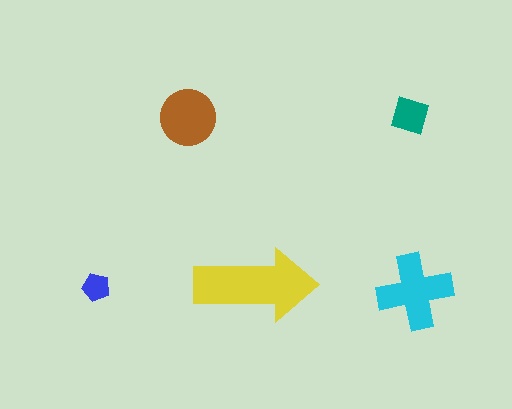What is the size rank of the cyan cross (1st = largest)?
2nd.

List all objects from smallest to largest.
The blue pentagon, the teal diamond, the brown circle, the cyan cross, the yellow arrow.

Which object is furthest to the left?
The blue pentagon is leftmost.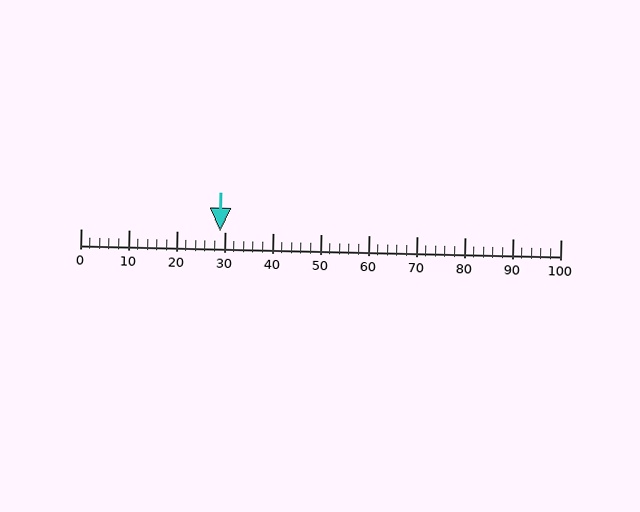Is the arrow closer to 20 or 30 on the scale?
The arrow is closer to 30.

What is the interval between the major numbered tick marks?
The major tick marks are spaced 10 units apart.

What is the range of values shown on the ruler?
The ruler shows values from 0 to 100.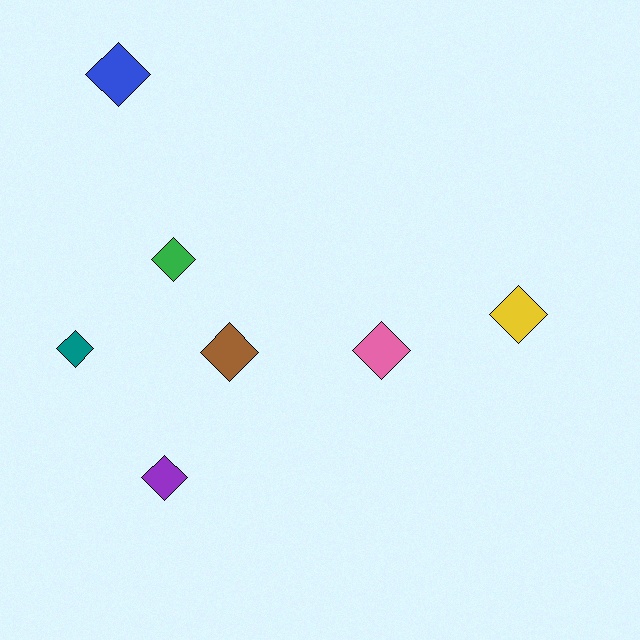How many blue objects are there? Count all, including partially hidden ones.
There is 1 blue object.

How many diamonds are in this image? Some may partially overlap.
There are 7 diamonds.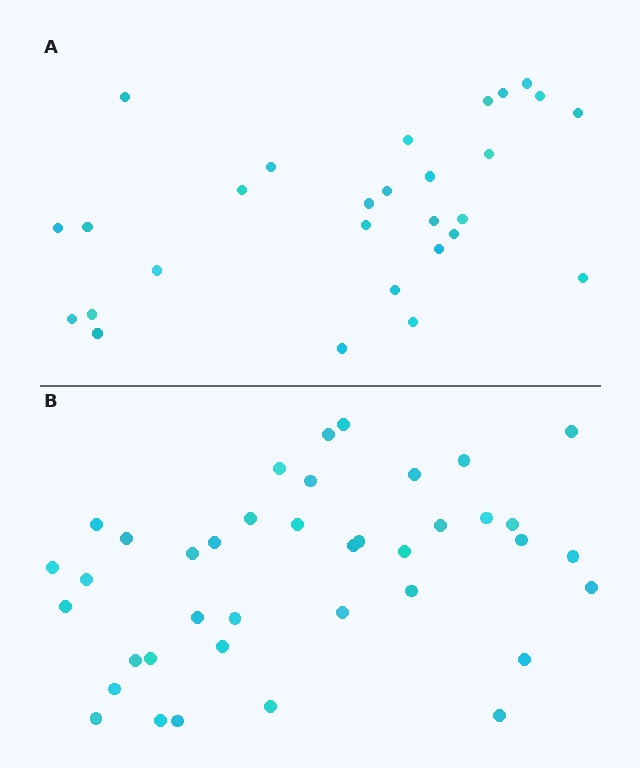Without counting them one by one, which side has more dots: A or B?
Region B (the bottom region) has more dots.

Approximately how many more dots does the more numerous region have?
Region B has roughly 12 or so more dots than region A.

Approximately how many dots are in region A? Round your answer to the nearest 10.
About 30 dots. (The exact count is 28, which rounds to 30.)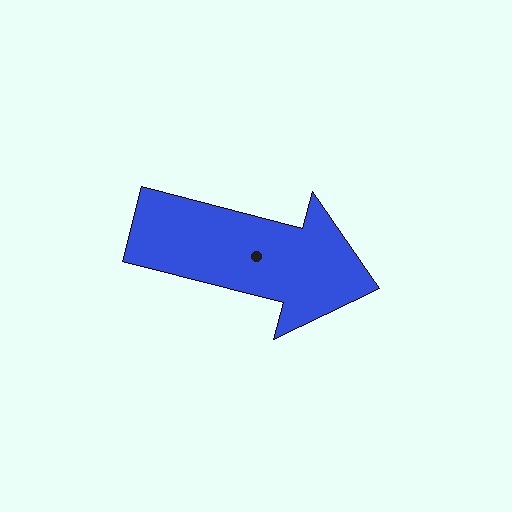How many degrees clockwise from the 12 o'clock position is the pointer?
Approximately 105 degrees.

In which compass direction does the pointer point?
East.